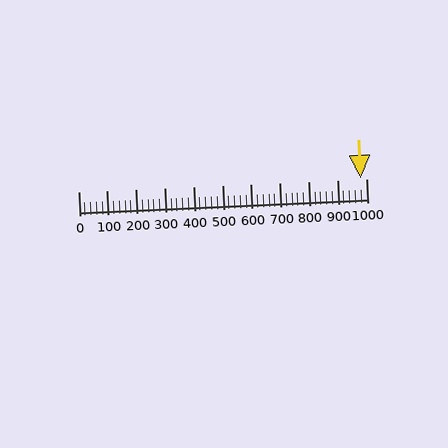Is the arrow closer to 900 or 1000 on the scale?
The arrow is closer to 1000.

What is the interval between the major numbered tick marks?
The major tick marks are spaced 100 units apart.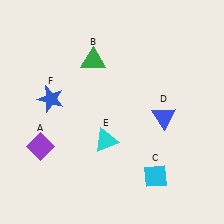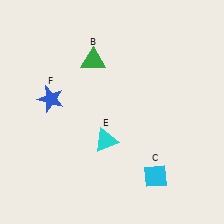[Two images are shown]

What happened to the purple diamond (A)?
The purple diamond (A) was removed in Image 2. It was in the bottom-left area of Image 1.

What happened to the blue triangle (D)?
The blue triangle (D) was removed in Image 2. It was in the bottom-right area of Image 1.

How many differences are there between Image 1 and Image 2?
There are 2 differences between the two images.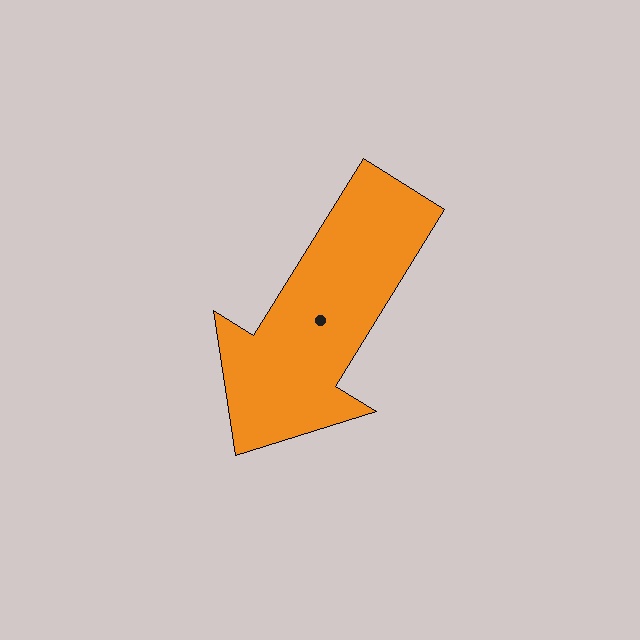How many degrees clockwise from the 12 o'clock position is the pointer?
Approximately 212 degrees.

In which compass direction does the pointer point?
Southwest.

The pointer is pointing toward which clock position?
Roughly 7 o'clock.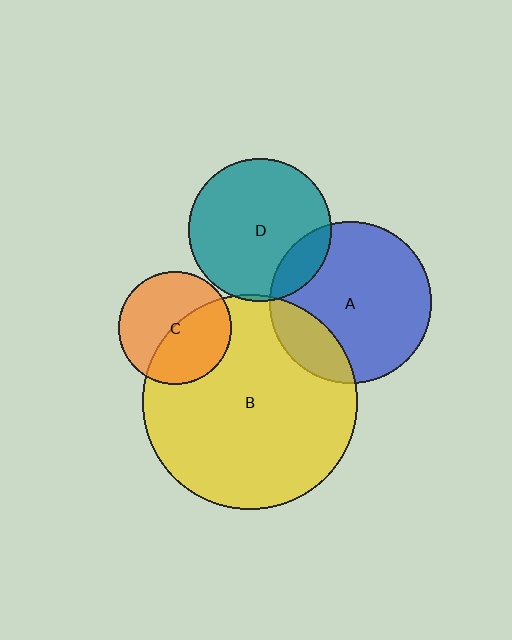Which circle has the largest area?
Circle B (yellow).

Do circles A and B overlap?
Yes.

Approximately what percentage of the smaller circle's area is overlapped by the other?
Approximately 20%.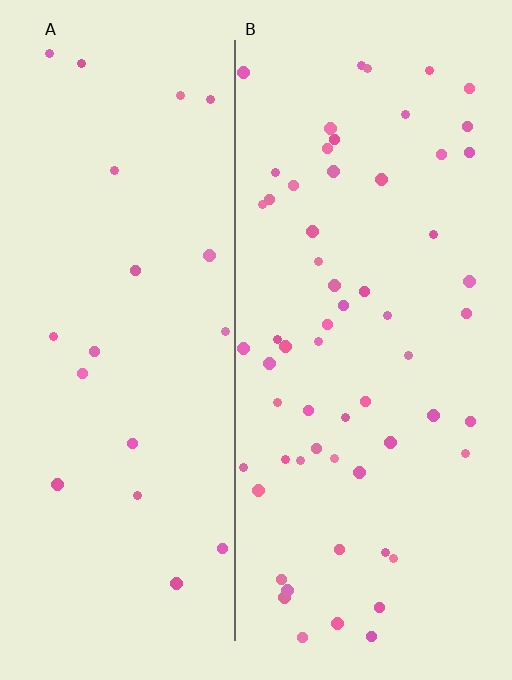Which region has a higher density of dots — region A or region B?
B (the right).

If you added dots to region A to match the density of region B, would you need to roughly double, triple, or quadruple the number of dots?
Approximately triple.